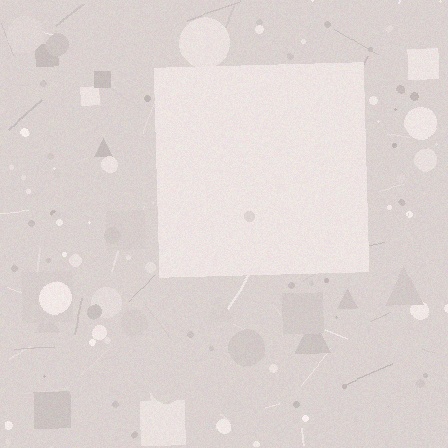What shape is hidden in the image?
A square is hidden in the image.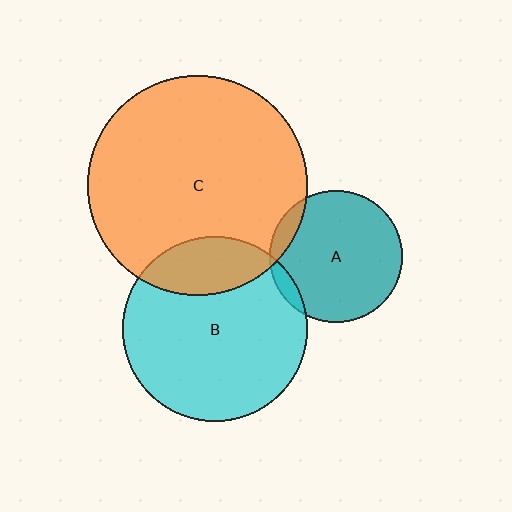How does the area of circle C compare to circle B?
Approximately 1.4 times.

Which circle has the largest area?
Circle C (orange).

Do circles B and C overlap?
Yes.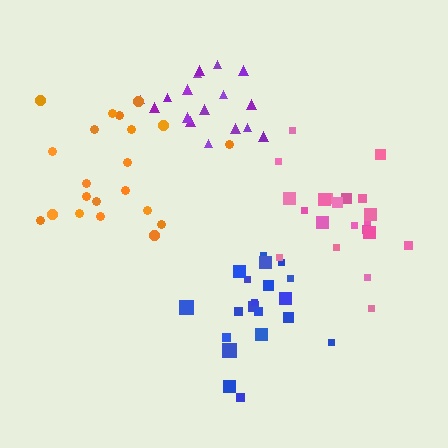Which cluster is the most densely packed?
Blue.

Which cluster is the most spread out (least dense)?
Orange.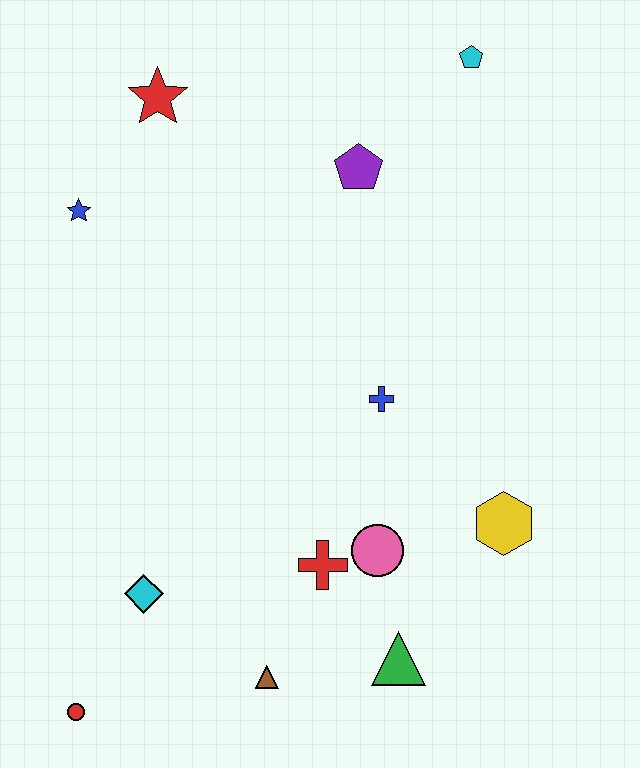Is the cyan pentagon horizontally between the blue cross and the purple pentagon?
No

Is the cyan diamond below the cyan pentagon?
Yes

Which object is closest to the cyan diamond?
The red circle is closest to the cyan diamond.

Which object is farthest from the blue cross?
The red circle is farthest from the blue cross.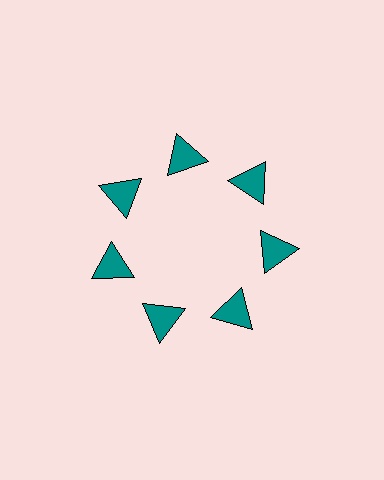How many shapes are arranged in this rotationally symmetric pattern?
There are 7 shapes, arranged in 7 groups of 1.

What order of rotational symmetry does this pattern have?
This pattern has 7-fold rotational symmetry.